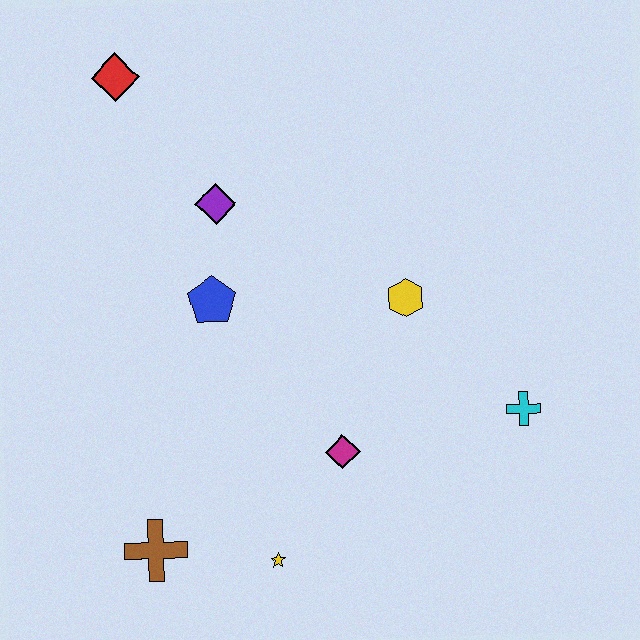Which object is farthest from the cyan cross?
The red diamond is farthest from the cyan cross.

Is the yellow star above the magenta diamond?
No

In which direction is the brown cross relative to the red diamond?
The brown cross is below the red diamond.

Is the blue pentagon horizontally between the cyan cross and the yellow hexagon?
No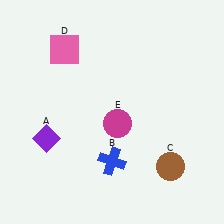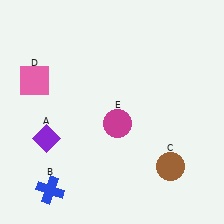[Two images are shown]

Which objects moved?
The objects that moved are: the blue cross (B), the pink square (D).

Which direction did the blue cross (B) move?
The blue cross (B) moved left.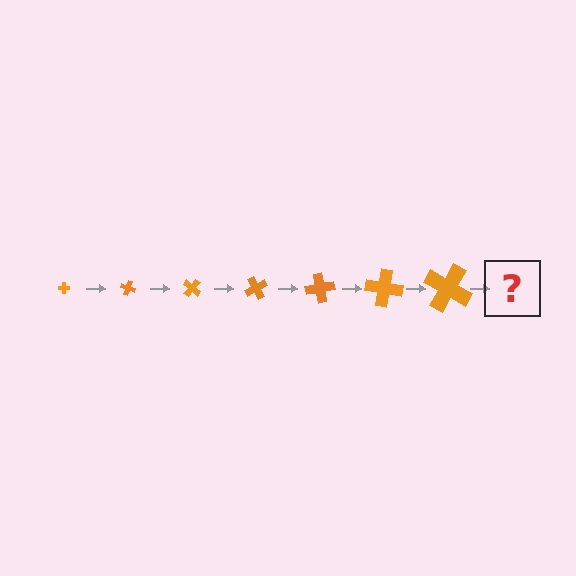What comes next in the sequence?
The next element should be a cross, larger than the previous one and rotated 140 degrees from the start.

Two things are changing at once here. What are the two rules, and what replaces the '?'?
The two rules are that the cross grows larger each step and it rotates 20 degrees each step. The '?' should be a cross, larger than the previous one and rotated 140 degrees from the start.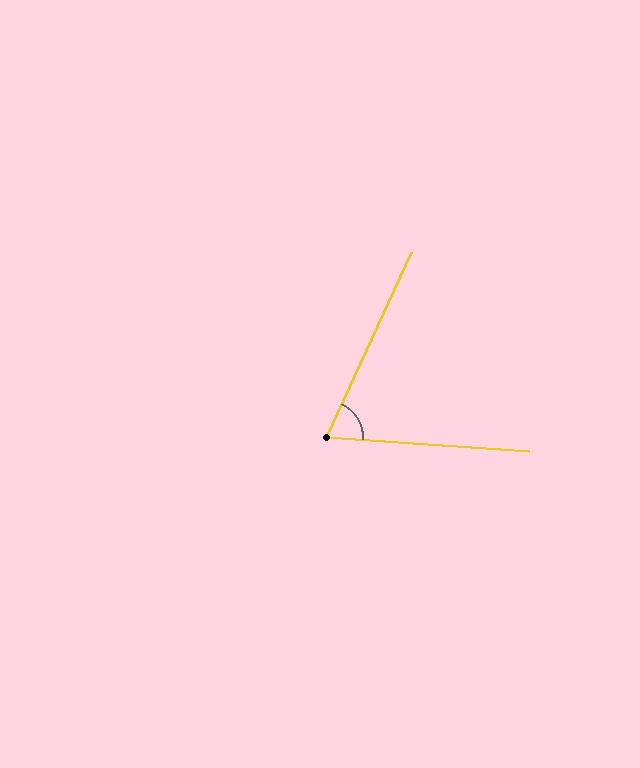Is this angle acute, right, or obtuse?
It is acute.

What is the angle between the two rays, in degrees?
Approximately 69 degrees.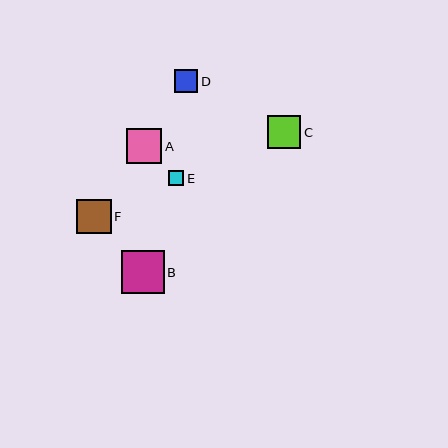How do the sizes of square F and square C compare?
Square F and square C are approximately the same size.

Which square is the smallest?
Square E is the smallest with a size of approximately 15 pixels.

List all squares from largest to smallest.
From largest to smallest: B, A, F, C, D, E.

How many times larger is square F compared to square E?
Square F is approximately 2.2 times the size of square E.